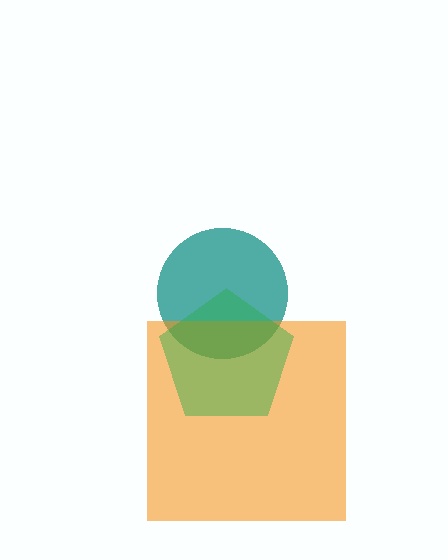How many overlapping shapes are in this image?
There are 3 overlapping shapes in the image.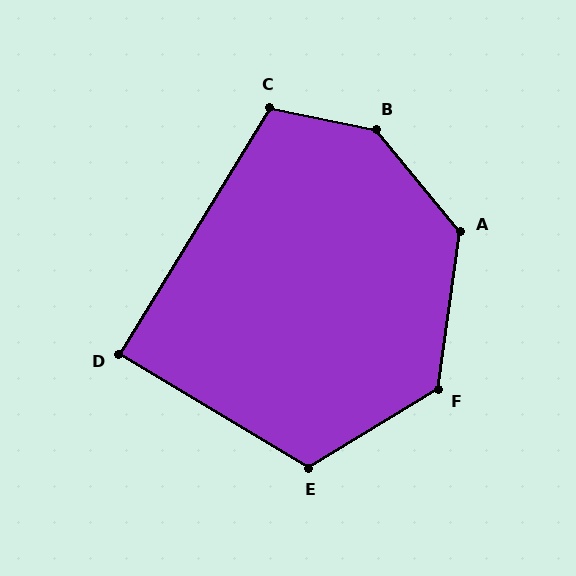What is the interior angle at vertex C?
Approximately 110 degrees (obtuse).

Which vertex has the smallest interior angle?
D, at approximately 90 degrees.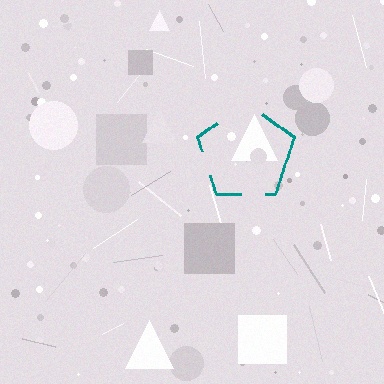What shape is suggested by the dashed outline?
The dashed outline suggests a pentagon.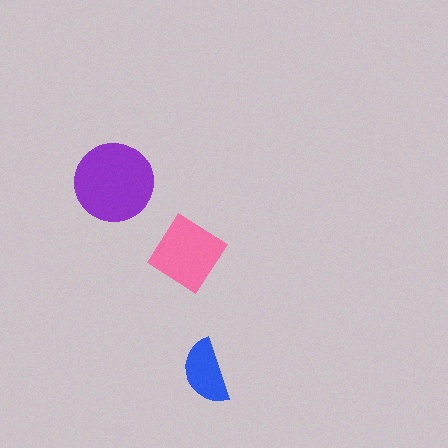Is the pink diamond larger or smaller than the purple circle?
Smaller.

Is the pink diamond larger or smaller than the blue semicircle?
Larger.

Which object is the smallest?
The blue semicircle.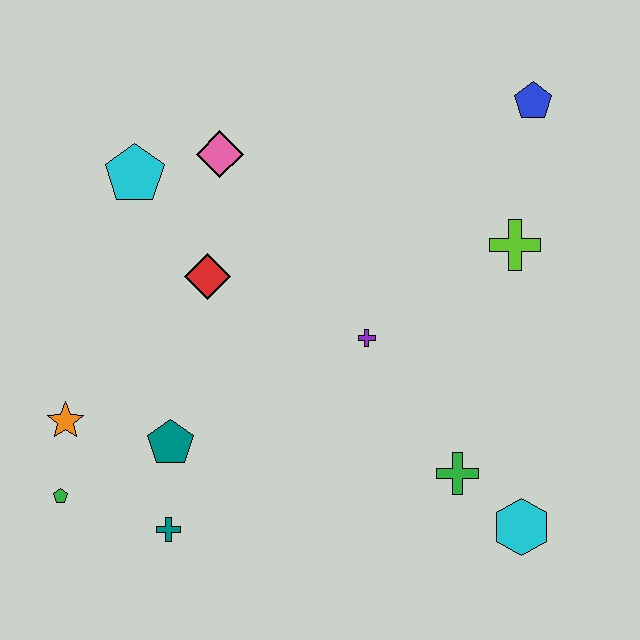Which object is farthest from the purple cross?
The green pentagon is farthest from the purple cross.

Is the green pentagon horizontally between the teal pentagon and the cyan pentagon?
No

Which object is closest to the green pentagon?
The orange star is closest to the green pentagon.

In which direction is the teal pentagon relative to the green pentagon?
The teal pentagon is to the right of the green pentagon.